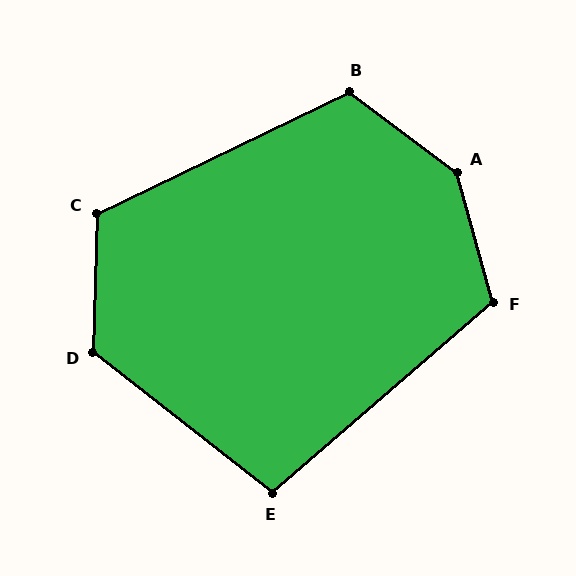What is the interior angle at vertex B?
Approximately 118 degrees (obtuse).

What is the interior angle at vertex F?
Approximately 116 degrees (obtuse).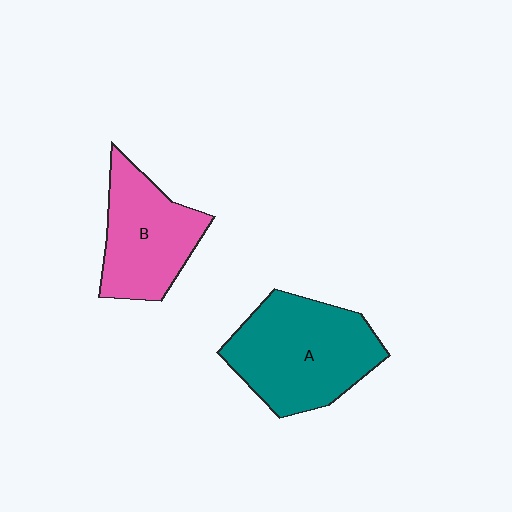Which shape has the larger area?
Shape A (teal).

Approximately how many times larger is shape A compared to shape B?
Approximately 1.3 times.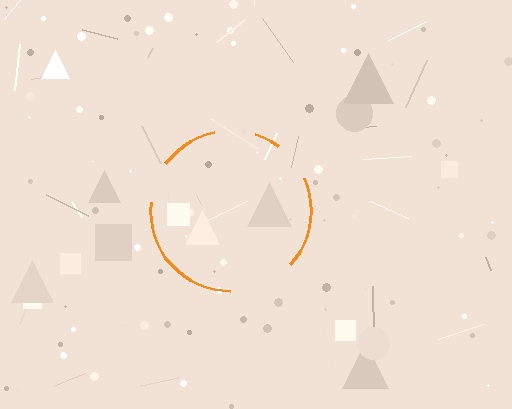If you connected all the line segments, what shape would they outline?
They would outline a circle.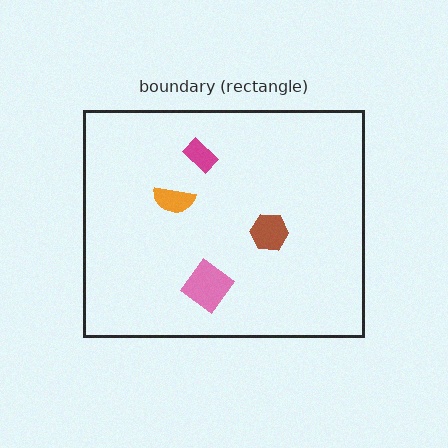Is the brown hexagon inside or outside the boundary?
Inside.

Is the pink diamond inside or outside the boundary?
Inside.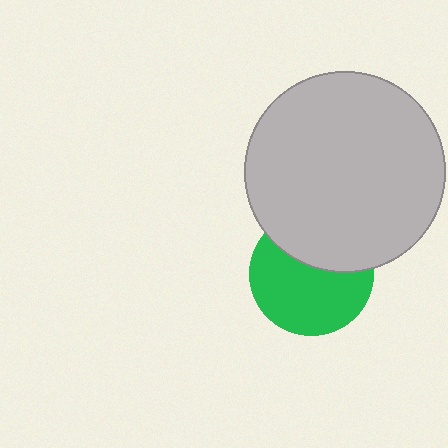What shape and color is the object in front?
The object in front is a light gray circle.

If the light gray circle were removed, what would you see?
You would see the complete green circle.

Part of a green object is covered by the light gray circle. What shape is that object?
It is a circle.